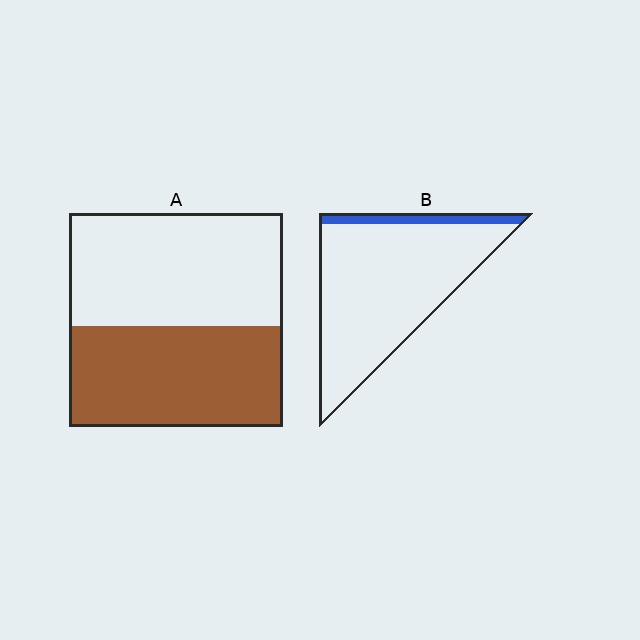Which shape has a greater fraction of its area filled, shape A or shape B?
Shape A.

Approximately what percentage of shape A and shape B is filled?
A is approximately 45% and B is approximately 10%.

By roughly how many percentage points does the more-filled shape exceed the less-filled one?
By roughly 35 percentage points (A over B).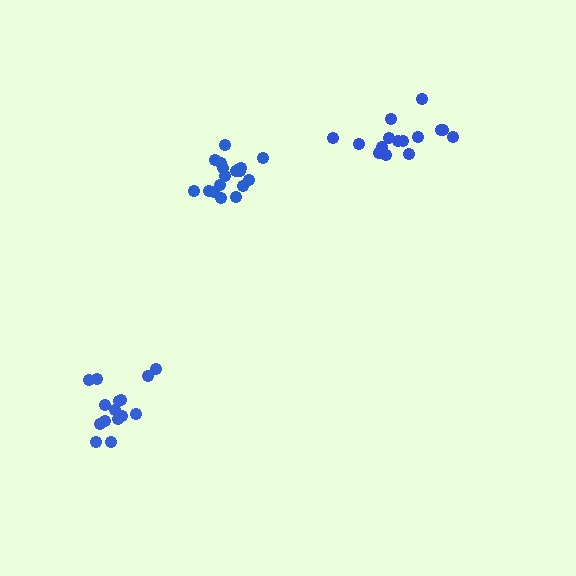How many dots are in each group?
Group 1: 18 dots, Group 2: 15 dots, Group 3: 15 dots (48 total).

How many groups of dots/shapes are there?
There are 3 groups.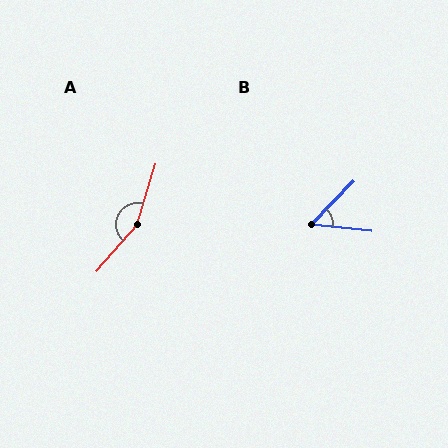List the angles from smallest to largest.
B (52°), A (156°).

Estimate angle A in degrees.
Approximately 156 degrees.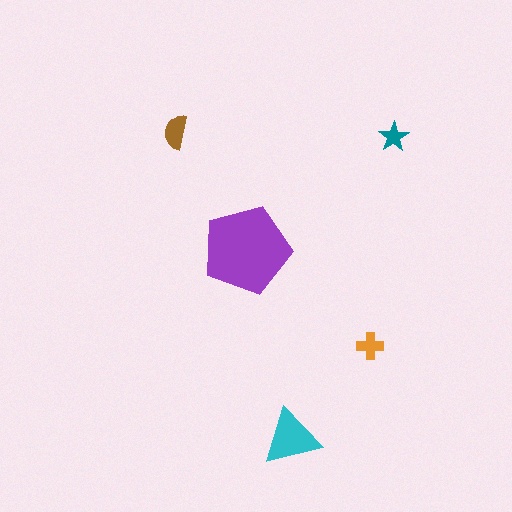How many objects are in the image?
There are 5 objects in the image.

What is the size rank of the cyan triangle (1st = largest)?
2nd.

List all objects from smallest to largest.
The teal star, the orange cross, the brown semicircle, the cyan triangle, the purple pentagon.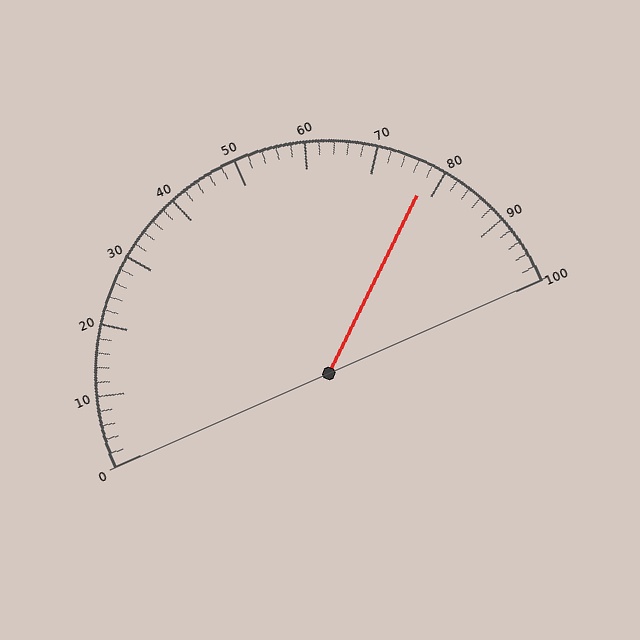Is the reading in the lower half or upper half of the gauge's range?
The reading is in the upper half of the range (0 to 100).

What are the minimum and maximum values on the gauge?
The gauge ranges from 0 to 100.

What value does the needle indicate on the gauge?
The needle indicates approximately 78.